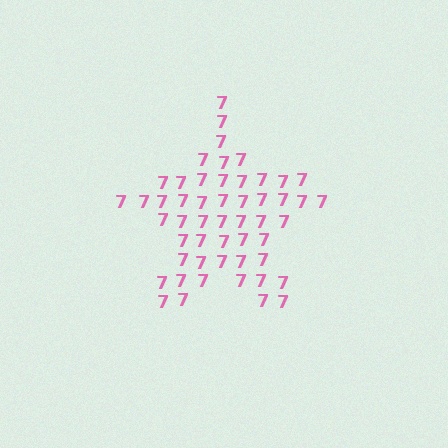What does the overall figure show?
The overall figure shows a star.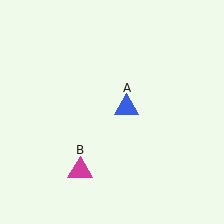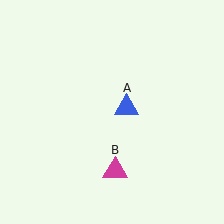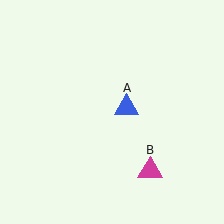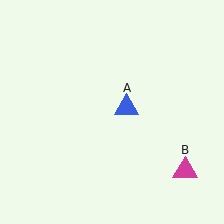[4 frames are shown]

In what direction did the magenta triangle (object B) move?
The magenta triangle (object B) moved right.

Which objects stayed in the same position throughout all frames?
Blue triangle (object A) remained stationary.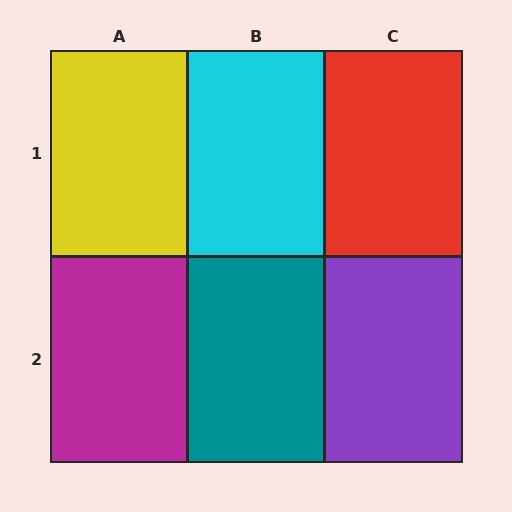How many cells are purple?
1 cell is purple.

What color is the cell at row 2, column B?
Teal.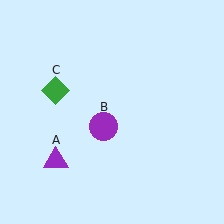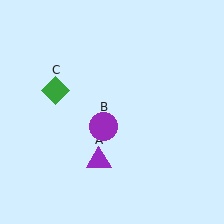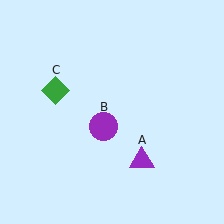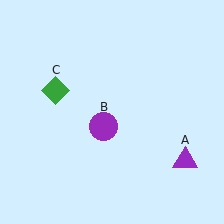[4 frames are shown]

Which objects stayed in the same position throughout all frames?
Purple circle (object B) and green diamond (object C) remained stationary.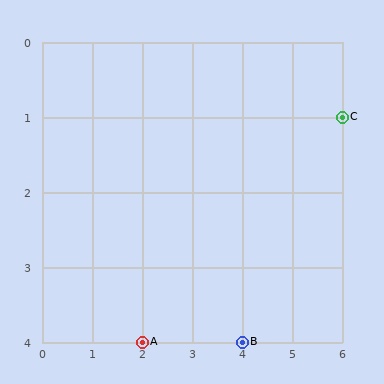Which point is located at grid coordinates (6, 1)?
Point C is at (6, 1).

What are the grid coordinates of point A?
Point A is at grid coordinates (2, 4).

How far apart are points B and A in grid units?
Points B and A are 2 columns apart.